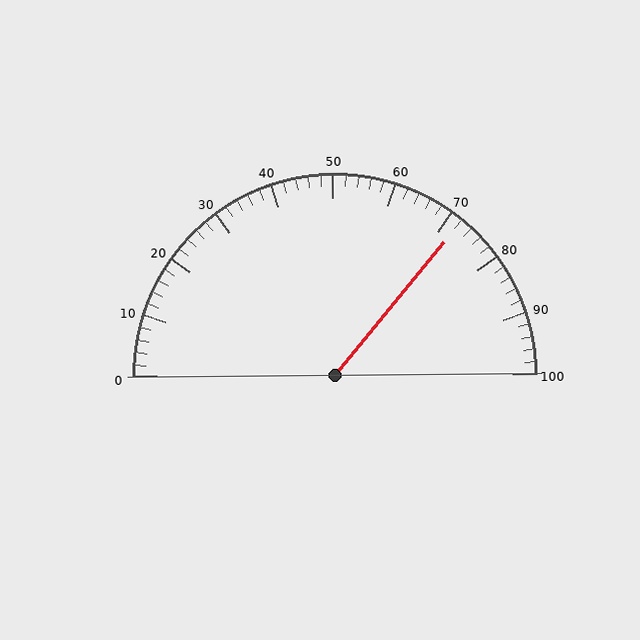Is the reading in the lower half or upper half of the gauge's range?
The reading is in the upper half of the range (0 to 100).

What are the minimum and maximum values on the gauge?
The gauge ranges from 0 to 100.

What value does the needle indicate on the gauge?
The needle indicates approximately 72.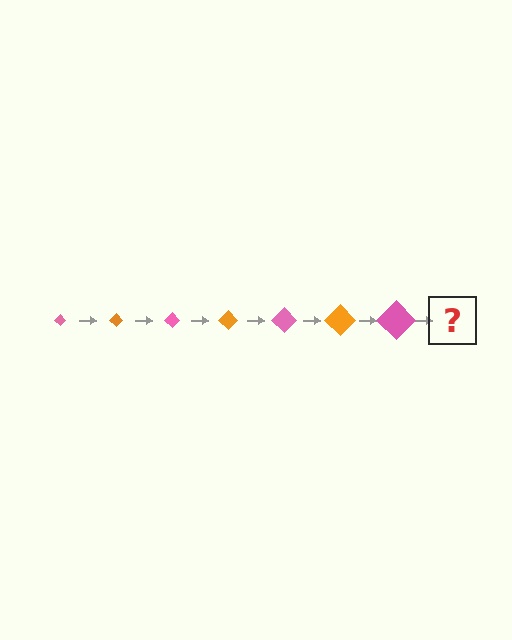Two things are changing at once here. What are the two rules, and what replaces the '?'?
The two rules are that the diamond grows larger each step and the color cycles through pink and orange. The '?' should be an orange diamond, larger than the previous one.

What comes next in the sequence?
The next element should be an orange diamond, larger than the previous one.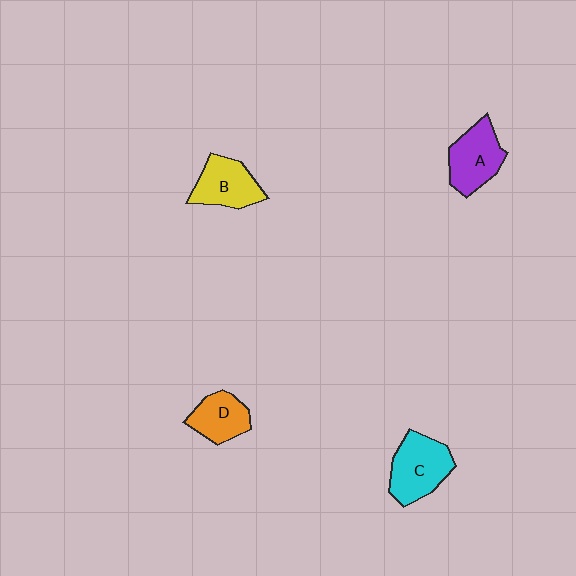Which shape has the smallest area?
Shape D (orange).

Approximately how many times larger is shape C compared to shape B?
Approximately 1.2 times.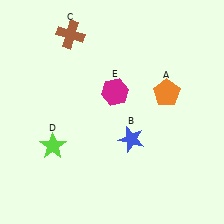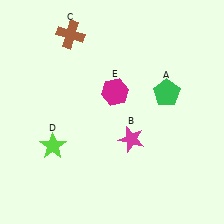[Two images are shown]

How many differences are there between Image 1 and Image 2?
There are 2 differences between the two images.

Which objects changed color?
A changed from orange to green. B changed from blue to magenta.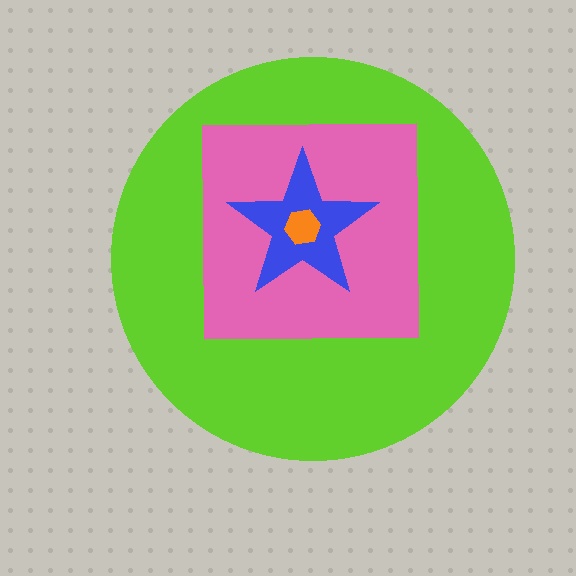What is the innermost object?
The orange hexagon.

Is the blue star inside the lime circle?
Yes.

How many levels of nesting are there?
4.